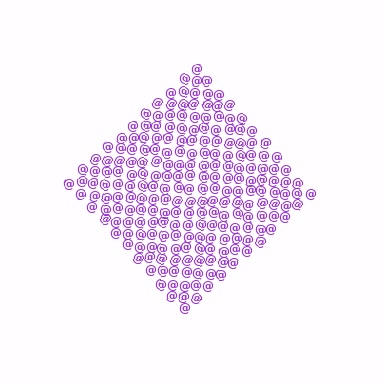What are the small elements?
The small elements are at signs.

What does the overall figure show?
The overall figure shows a diamond.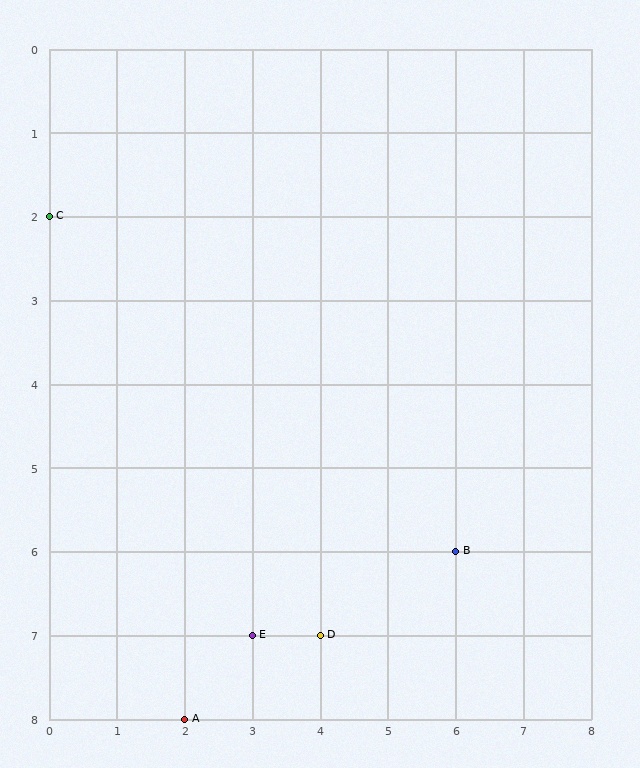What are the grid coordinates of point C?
Point C is at grid coordinates (0, 2).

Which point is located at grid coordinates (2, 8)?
Point A is at (2, 8).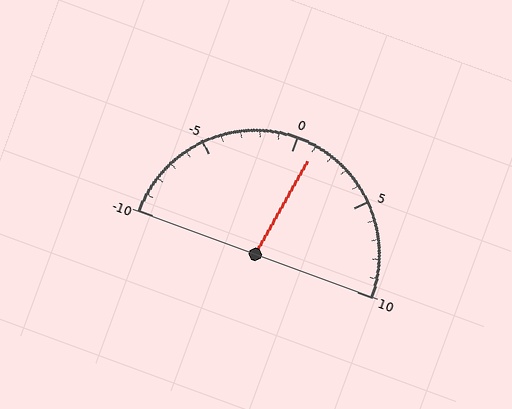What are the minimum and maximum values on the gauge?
The gauge ranges from -10 to 10.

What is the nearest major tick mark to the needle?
The nearest major tick mark is 0.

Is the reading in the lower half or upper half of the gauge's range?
The reading is in the upper half of the range (-10 to 10).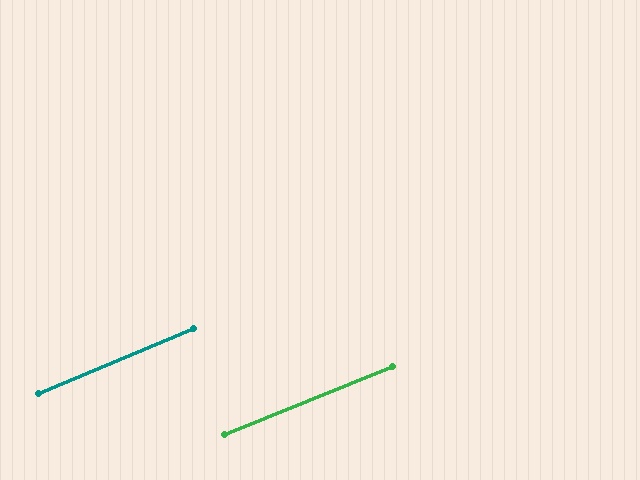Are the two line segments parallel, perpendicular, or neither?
Parallel — their directions differ by only 0.7°.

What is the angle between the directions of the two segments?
Approximately 1 degree.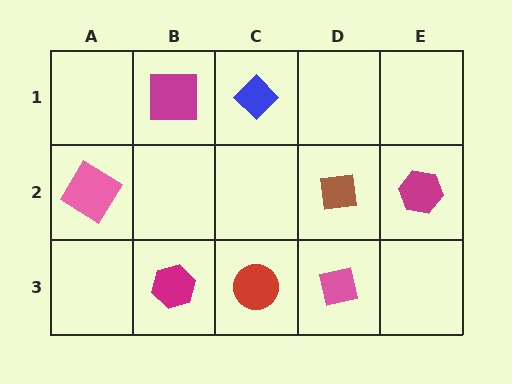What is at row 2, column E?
A magenta hexagon.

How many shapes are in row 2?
3 shapes.